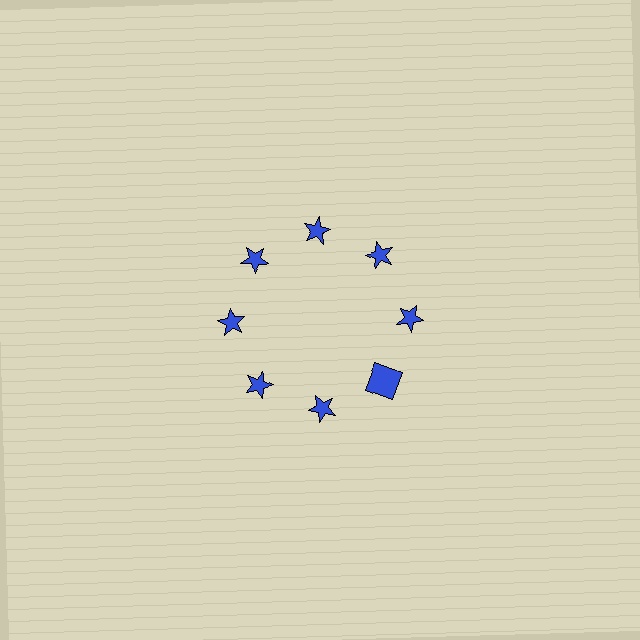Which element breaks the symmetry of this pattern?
The blue square at roughly the 4 o'clock position breaks the symmetry. All other shapes are blue stars.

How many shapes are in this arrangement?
There are 8 shapes arranged in a ring pattern.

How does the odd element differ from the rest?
It has a different shape: square instead of star.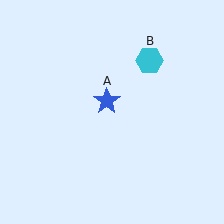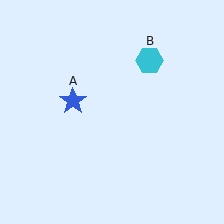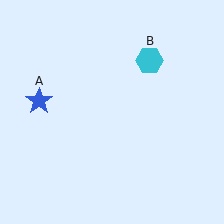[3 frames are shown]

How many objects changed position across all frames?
1 object changed position: blue star (object A).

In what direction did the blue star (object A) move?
The blue star (object A) moved left.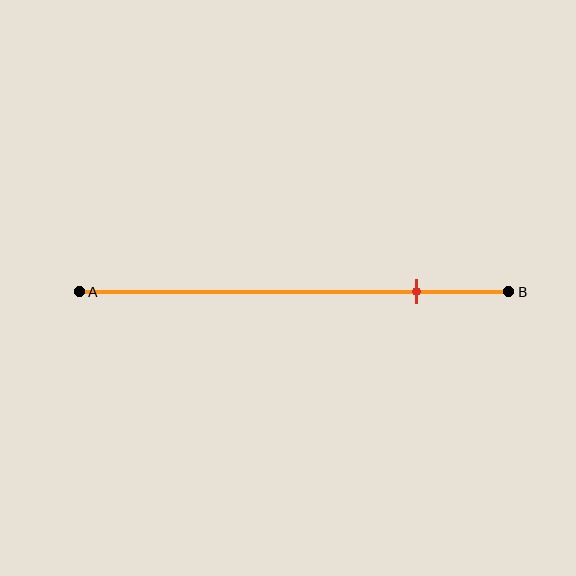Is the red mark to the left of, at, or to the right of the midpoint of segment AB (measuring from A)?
The red mark is to the right of the midpoint of segment AB.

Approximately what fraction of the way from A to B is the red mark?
The red mark is approximately 80% of the way from A to B.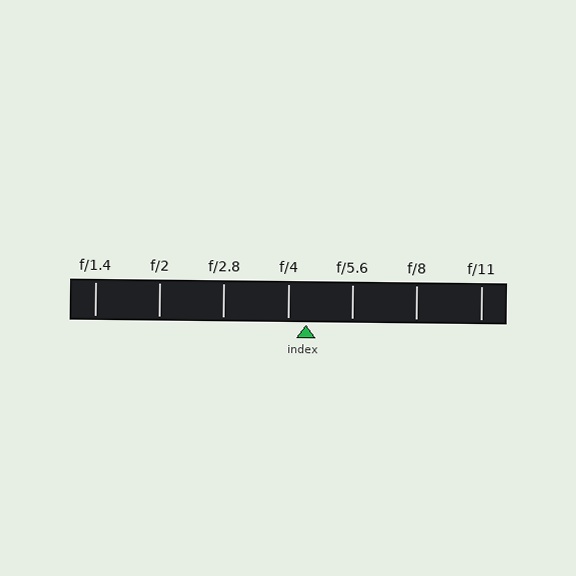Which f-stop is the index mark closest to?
The index mark is closest to f/4.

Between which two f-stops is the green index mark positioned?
The index mark is between f/4 and f/5.6.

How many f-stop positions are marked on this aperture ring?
There are 7 f-stop positions marked.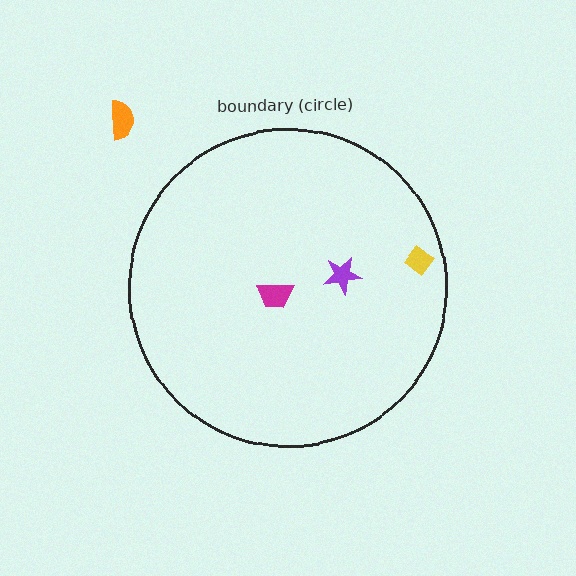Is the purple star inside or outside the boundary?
Inside.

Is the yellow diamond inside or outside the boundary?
Inside.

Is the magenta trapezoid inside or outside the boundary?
Inside.